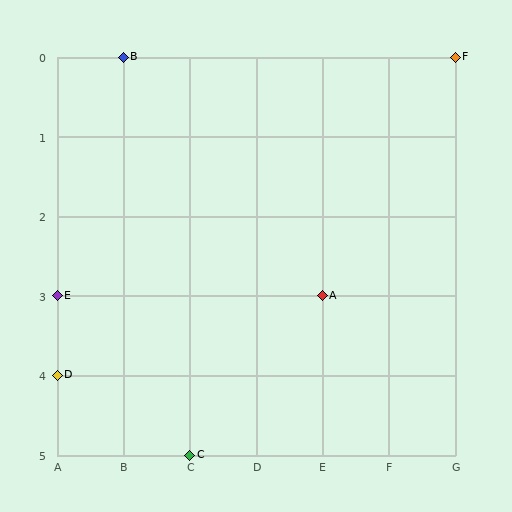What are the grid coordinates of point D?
Point D is at grid coordinates (A, 4).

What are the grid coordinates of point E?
Point E is at grid coordinates (A, 3).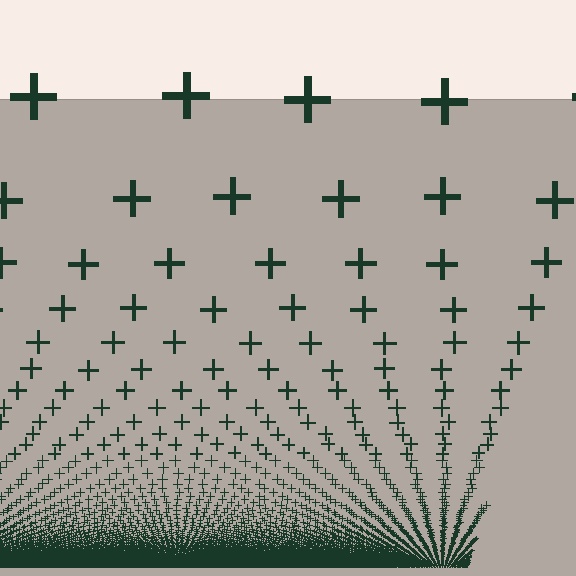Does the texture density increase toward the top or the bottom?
Density increases toward the bottom.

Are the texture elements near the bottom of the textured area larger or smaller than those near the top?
Smaller. The gradient is inverted — elements near the bottom are smaller and denser.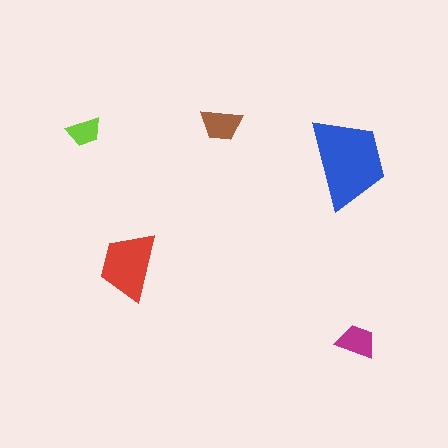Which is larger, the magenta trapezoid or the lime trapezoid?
The magenta one.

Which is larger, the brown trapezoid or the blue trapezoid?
The blue one.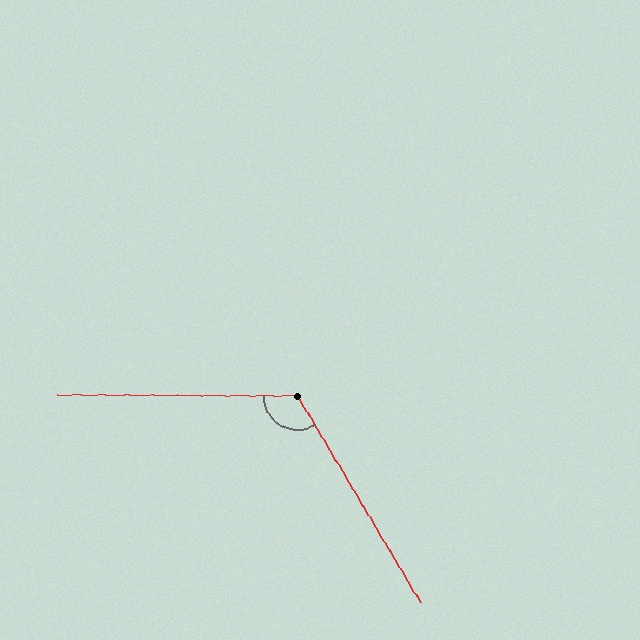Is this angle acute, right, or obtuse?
It is obtuse.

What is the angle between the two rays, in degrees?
Approximately 121 degrees.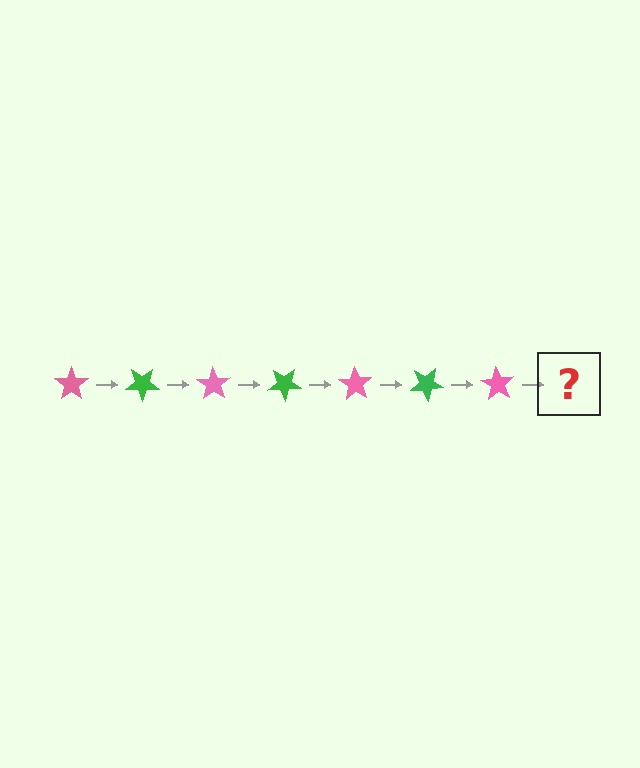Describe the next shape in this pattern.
It should be a green star, rotated 245 degrees from the start.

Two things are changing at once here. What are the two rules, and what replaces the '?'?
The two rules are that it rotates 35 degrees each step and the color cycles through pink and green. The '?' should be a green star, rotated 245 degrees from the start.